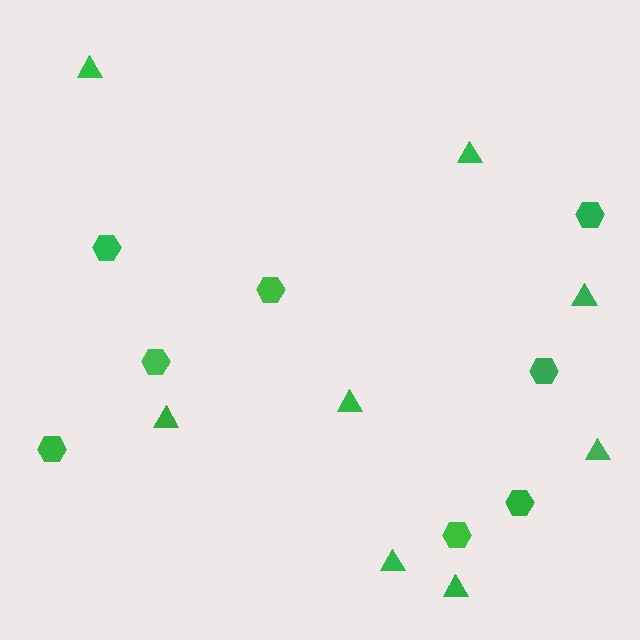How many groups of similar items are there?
There are 2 groups: one group of hexagons (8) and one group of triangles (8).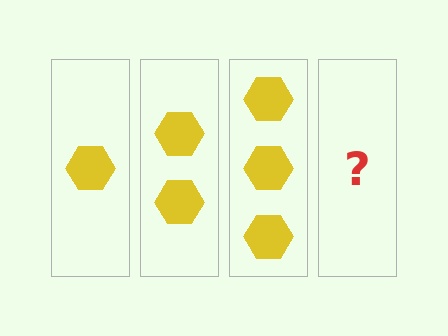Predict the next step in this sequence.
The next step is 4 hexagons.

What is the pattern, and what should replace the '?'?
The pattern is that each step adds one more hexagon. The '?' should be 4 hexagons.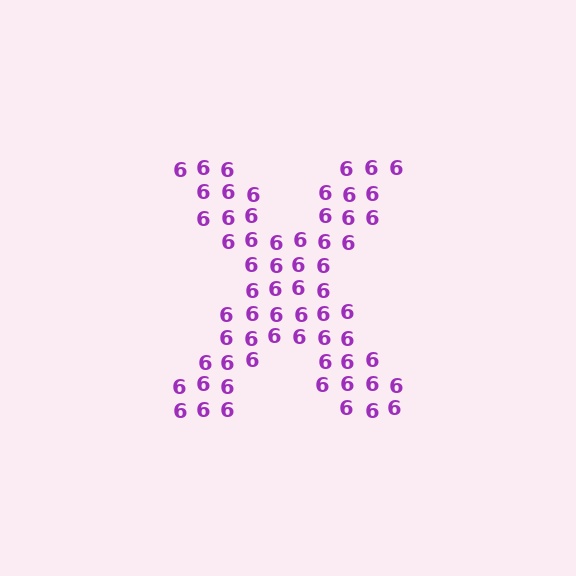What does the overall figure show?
The overall figure shows the letter X.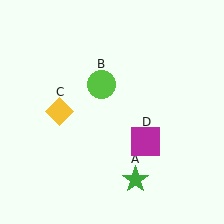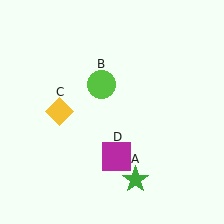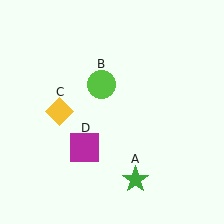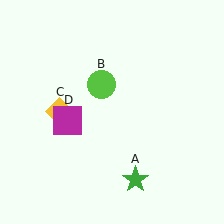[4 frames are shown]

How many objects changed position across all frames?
1 object changed position: magenta square (object D).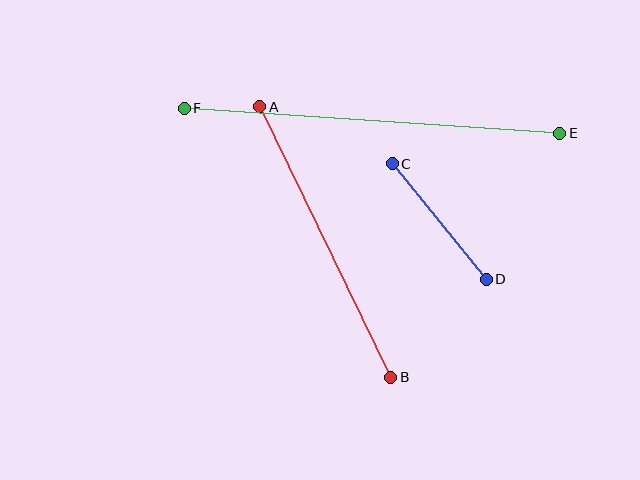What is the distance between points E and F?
The distance is approximately 376 pixels.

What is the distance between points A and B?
The distance is approximately 301 pixels.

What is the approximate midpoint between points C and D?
The midpoint is at approximately (439, 222) pixels.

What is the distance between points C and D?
The distance is approximately 149 pixels.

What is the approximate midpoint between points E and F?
The midpoint is at approximately (372, 121) pixels.